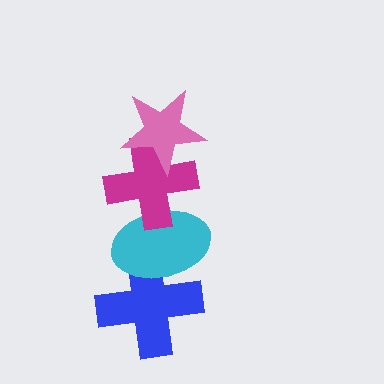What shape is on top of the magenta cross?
The pink star is on top of the magenta cross.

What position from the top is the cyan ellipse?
The cyan ellipse is 3rd from the top.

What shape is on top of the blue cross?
The cyan ellipse is on top of the blue cross.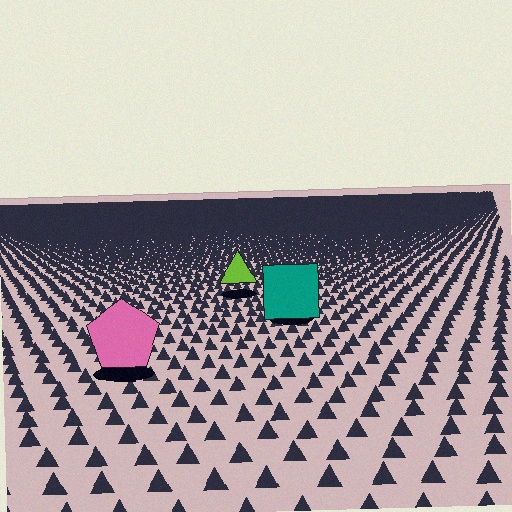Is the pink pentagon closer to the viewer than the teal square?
Yes. The pink pentagon is closer — you can tell from the texture gradient: the ground texture is coarser near it.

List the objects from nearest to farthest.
From nearest to farthest: the pink pentagon, the teal square, the lime triangle.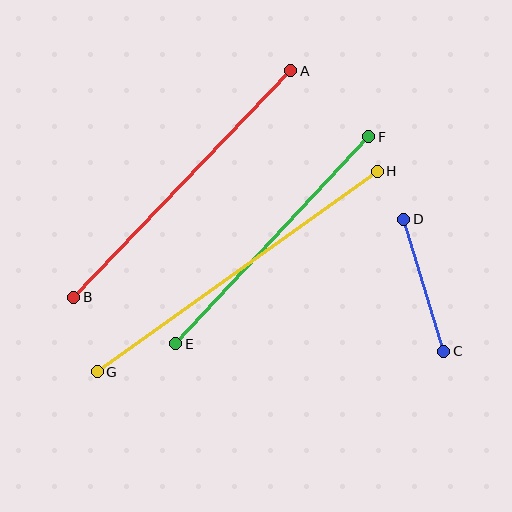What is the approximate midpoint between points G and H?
The midpoint is at approximately (237, 272) pixels.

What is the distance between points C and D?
The distance is approximately 138 pixels.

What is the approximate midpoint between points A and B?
The midpoint is at approximately (182, 184) pixels.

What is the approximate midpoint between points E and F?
The midpoint is at approximately (272, 240) pixels.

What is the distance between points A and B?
The distance is approximately 313 pixels.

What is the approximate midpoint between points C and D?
The midpoint is at approximately (424, 285) pixels.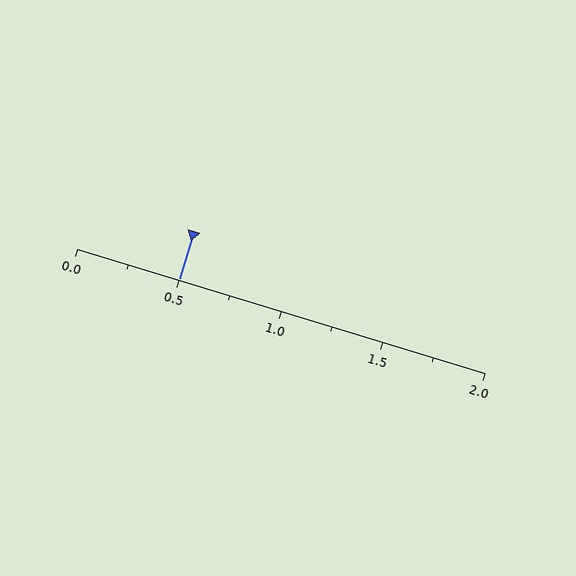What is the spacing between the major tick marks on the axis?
The major ticks are spaced 0.5 apart.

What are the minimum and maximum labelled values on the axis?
The axis runs from 0.0 to 2.0.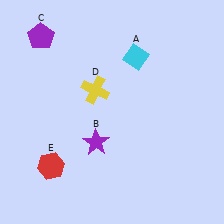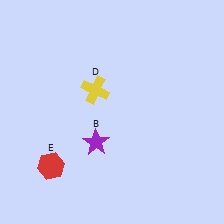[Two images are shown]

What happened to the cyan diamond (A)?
The cyan diamond (A) was removed in Image 2. It was in the top-right area of Image 1.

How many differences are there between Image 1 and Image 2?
There are 2 differences between the two images.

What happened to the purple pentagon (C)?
The purple pentagon (C) was removed in Image 2. It was in the top-left area of Image 1.